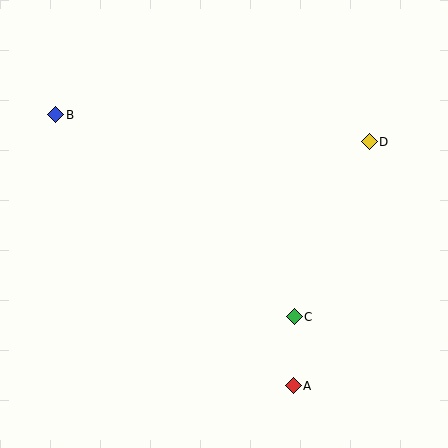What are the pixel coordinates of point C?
Point C is at (294, 317).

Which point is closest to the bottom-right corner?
Point A is closest to the bottom-right corner.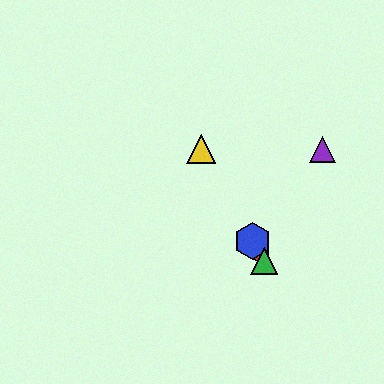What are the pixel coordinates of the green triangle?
The green triangle is at (264, 261).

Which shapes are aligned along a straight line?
The red hexagon, the blue hexagon, the green triangle, the yellow triangle are aligned along a straight line.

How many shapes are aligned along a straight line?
4 shapes (the red hexagon, the blue hexagon, the green triangle, the yellow triangle) are aligned along a straight line.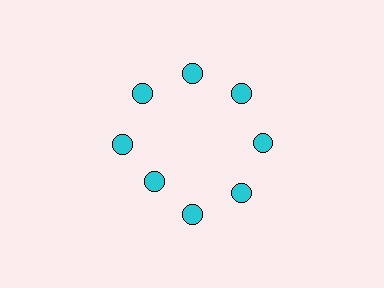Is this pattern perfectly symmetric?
No. The 8 cyan circles are arranged in a ring, but one element near the 8 o'clock position is pulled inward toward the center, breaking the 8-fold rotational symmetry.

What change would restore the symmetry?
The symmetry would be restored by moving it outward, back onto the ring so that all 8 circles sit at equal angles and equal distance from the center.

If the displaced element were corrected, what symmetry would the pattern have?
It would have 8-fold rotational symmetry — the pattern would map onto itself every 45 degrees.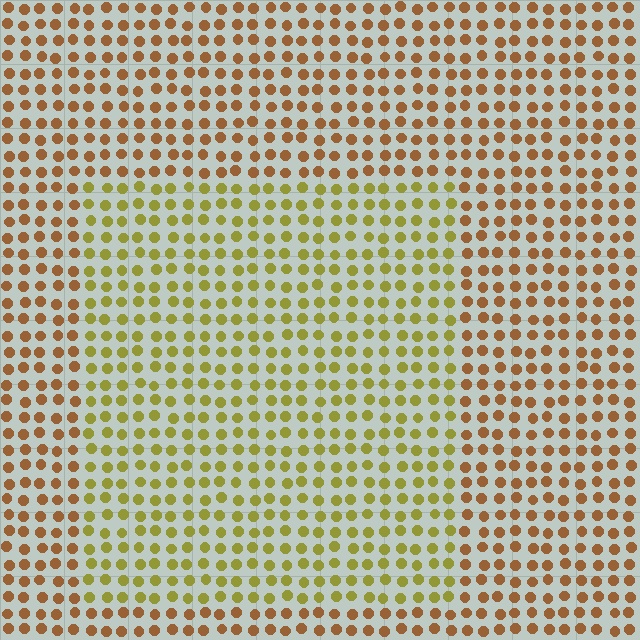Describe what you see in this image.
The image is filled with small brown elements in a uniform arrangement. A rectangle-shaped region is visible where the elements are tinted to a slightly different hue, forming a subtle color boundary.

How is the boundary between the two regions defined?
The boundary is defined purely by a slight shift in hue (about 37 degrees). Spacing, size, and orientation are identical on both sides.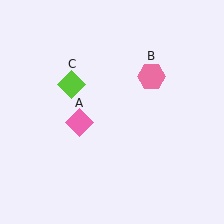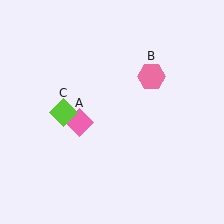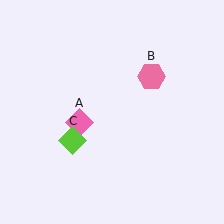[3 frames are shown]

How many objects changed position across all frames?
1 object changed position: lime diamond (object C).